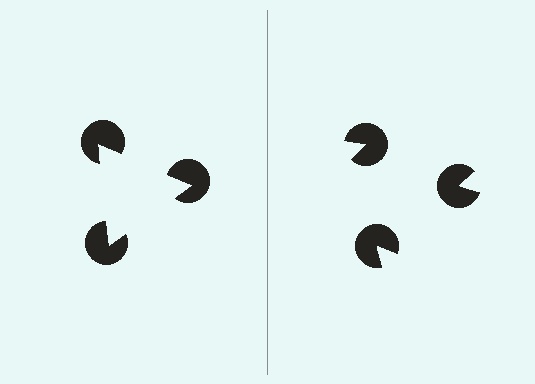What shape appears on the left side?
An illusory triangle.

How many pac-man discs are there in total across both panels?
6 — 3 on each side.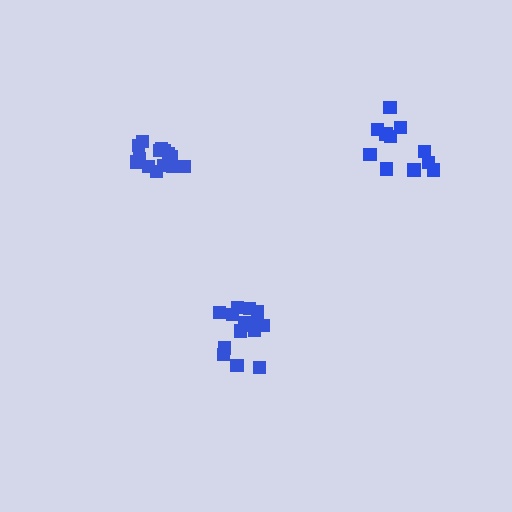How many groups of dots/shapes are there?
There are 3 groups.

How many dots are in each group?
Group 1: 14 dots, Group 2: 11 dots, Group 3: 14 dots (39 total).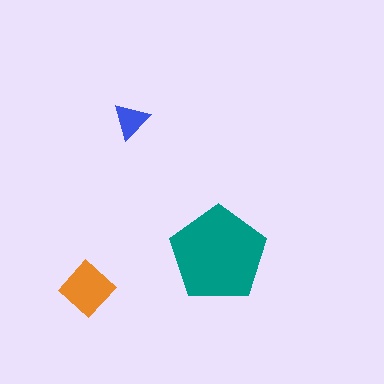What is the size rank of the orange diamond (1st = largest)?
2nd.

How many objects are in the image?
There are 3 objects in the image.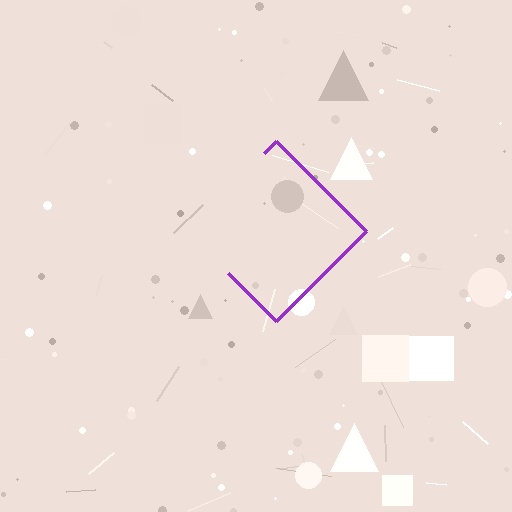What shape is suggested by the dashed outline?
The dashed outline suggests a diamond.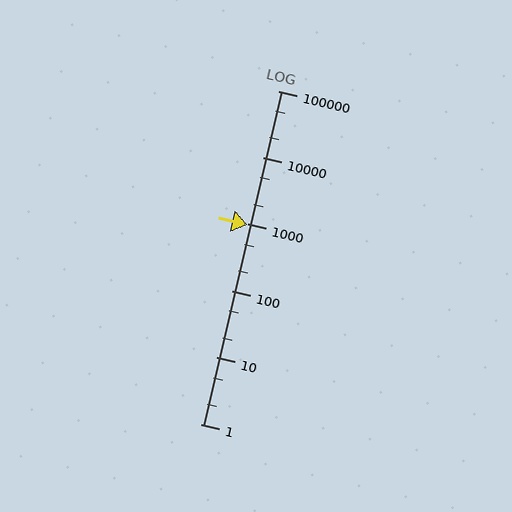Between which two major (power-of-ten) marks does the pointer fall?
The pointer is between 100 and 1000.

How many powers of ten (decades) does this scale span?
The scale spans 5 decades, from 1 to 100000.